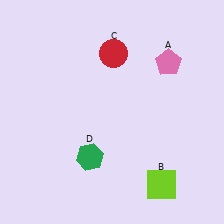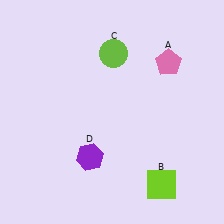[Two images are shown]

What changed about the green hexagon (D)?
In Image 1, D is green. In Image 2, it changed to purple.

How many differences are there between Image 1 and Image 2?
There are 2 differences between the two images.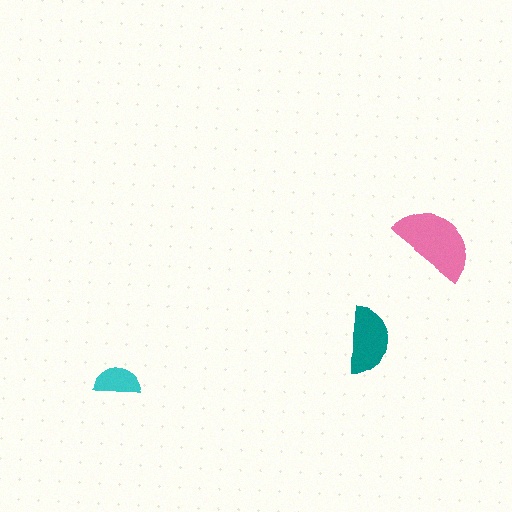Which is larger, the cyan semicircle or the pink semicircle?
The pink one.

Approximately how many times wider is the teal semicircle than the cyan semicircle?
About 1.5 times wider.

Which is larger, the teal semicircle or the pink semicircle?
The pink one.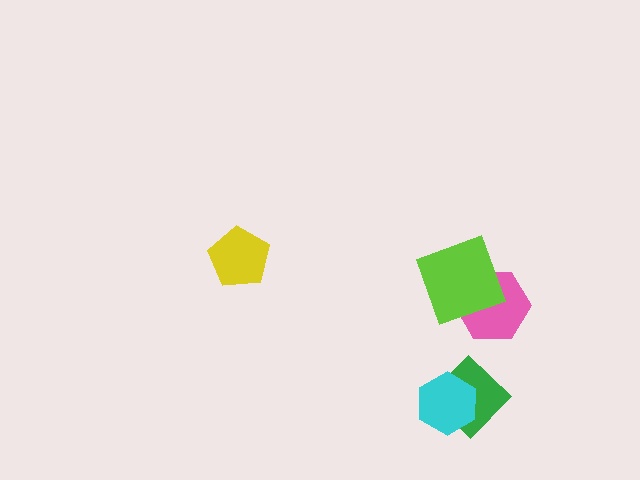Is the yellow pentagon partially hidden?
No, no other shape covers it.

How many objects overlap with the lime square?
1 object overlaps with the lime square.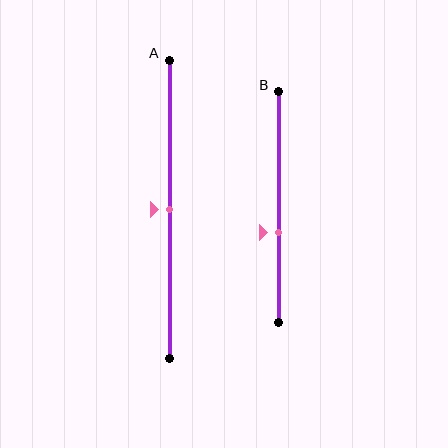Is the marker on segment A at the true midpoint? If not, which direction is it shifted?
Yes, the marker on segment A is at the true midpoint.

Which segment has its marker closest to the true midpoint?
Segment A has its marker closest to the true midpoint.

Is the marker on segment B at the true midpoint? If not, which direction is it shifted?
No, the marker on segment B is shifted downward by about 11% of the segment length.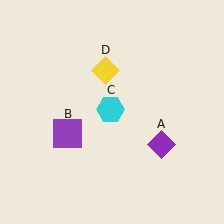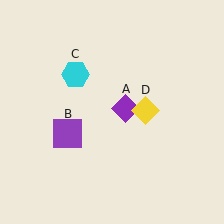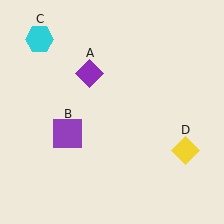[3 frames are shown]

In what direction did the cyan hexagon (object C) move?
The cyan hexagon (object C) moved up and to the left.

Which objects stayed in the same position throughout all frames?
Purple square (object B) remained stationary.